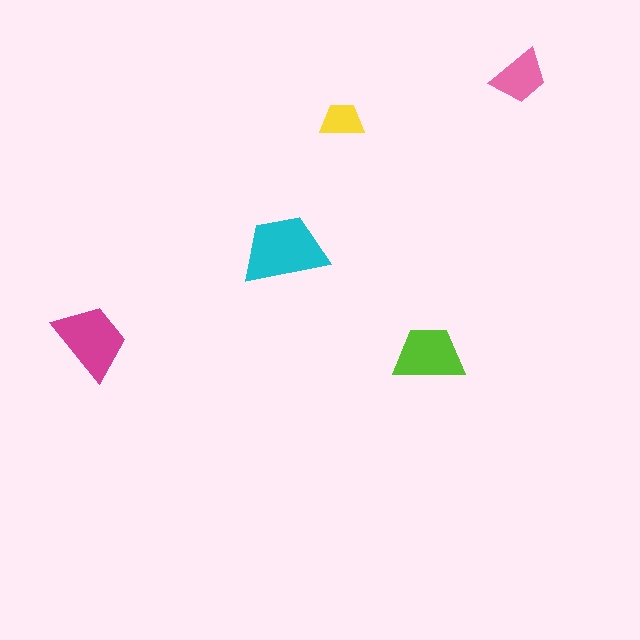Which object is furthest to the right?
The pink trapezoid is rightmost.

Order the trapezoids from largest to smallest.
the cyan one, the magenta one, the lime one, the pink one, the yellow one.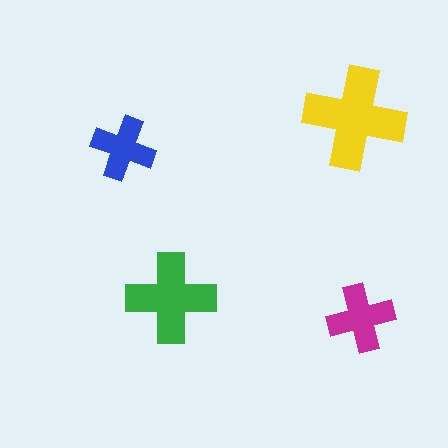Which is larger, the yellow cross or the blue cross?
The yellow one.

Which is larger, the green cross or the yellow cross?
The yellow one.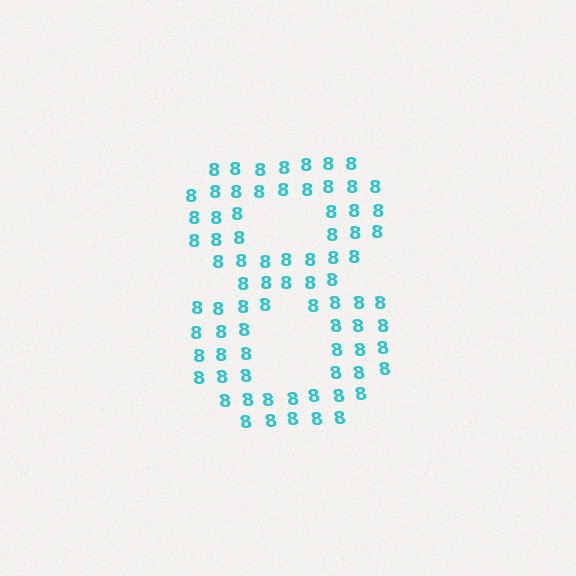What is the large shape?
The large shape is the digit 8.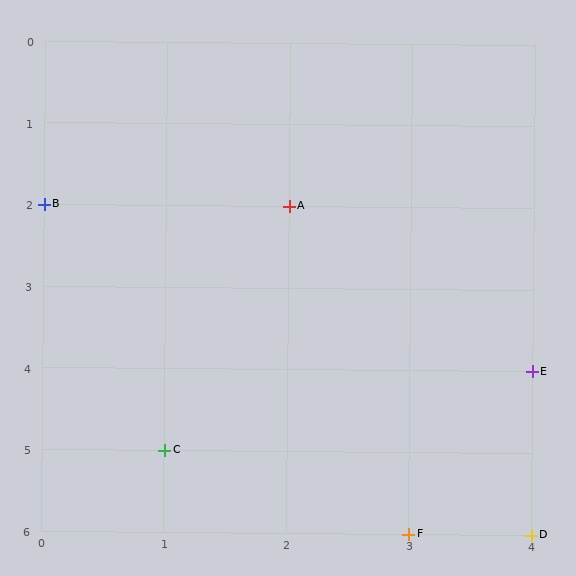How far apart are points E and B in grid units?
Points E and B are 4 columns and 2 rows apart (about 4.5 grid units diagonally).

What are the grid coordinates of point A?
Point A is at grid coordinates (2, 2).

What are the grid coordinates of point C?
Point C is at grid coordinates (1, 5).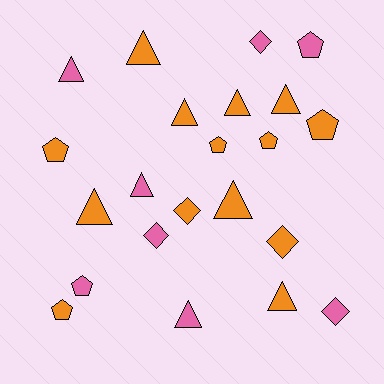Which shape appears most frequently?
Triangle, with 10 objects.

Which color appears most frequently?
Orange, with 14 objects.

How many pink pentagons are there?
There are 2 pink pentagons.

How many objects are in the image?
There are 22 objects.